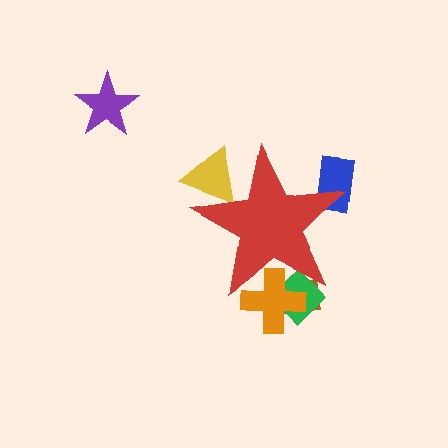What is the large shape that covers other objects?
A red star.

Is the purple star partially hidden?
No, the purple star is fully visible.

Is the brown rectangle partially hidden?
Yes, the brown rectangle is partially hidden behind the red star.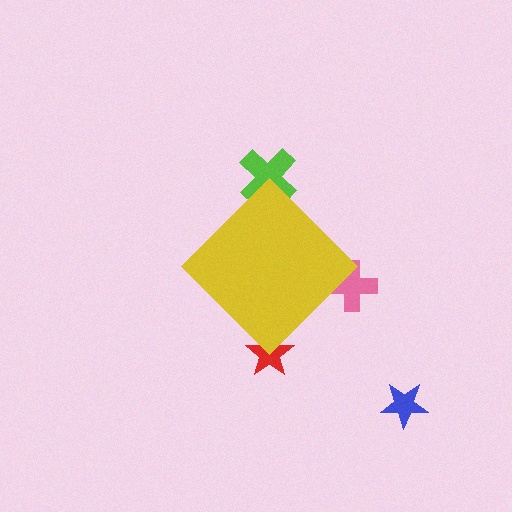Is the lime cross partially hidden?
Yes, the lime cross is partially hidden behind the yellow diamond.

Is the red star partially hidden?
Yes, the red star is partially hidden behind the yellow diamond.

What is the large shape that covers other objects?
A yellow diamond.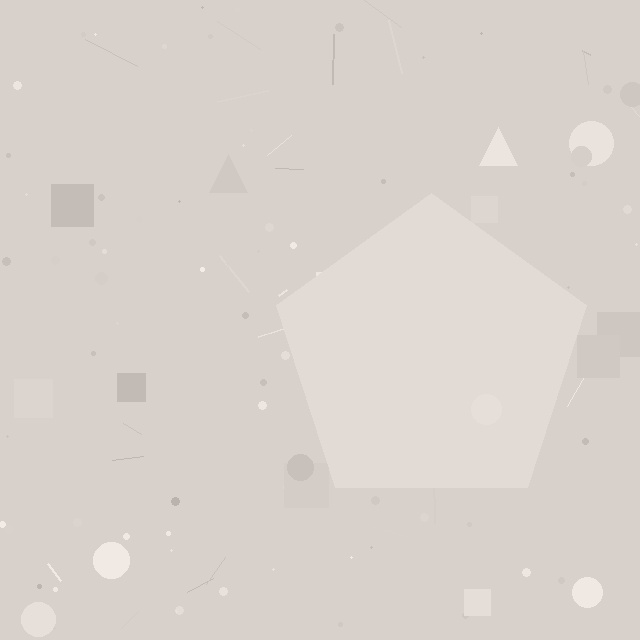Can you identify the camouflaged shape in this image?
The camouflaged shape is a pentagon.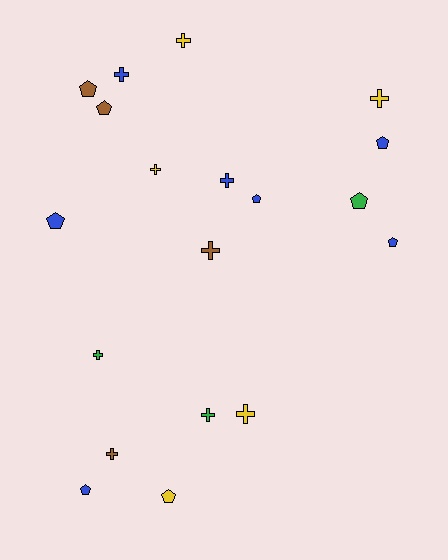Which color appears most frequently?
Blue, with 7 objects.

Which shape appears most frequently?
Cross, with 10 objects.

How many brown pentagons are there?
There are 2 brown pentagons.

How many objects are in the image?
There are 19 objects.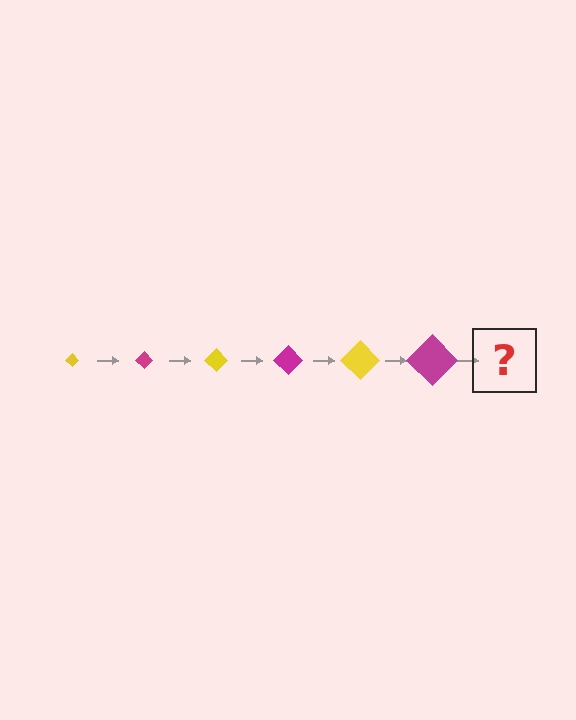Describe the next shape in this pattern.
It should be a yellow diamond, larger than the previous one.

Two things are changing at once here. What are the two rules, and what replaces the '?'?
The two rules are that the diamond grows larger each step and the color cycles through yellow and magenta. The '?' should be a yellow diamond, larger than the previous one.